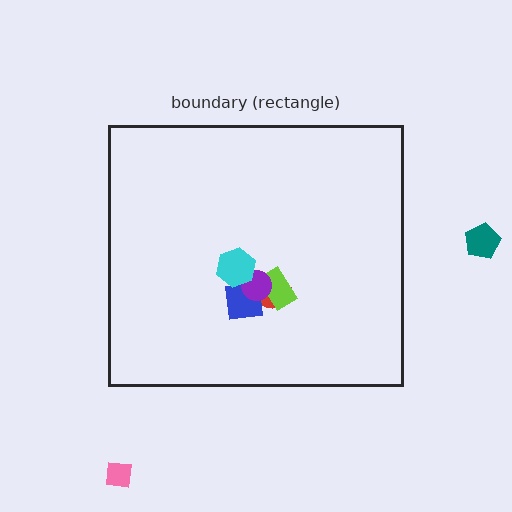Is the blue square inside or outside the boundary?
Inside.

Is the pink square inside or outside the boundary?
Outside.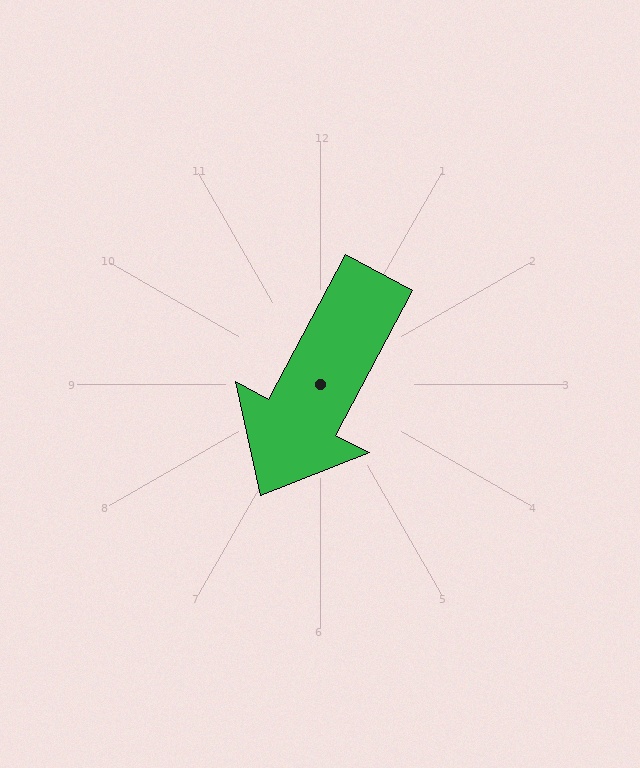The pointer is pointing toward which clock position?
Roughly 7 o'clock.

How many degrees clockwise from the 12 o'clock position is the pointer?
Approximately 208 degrees.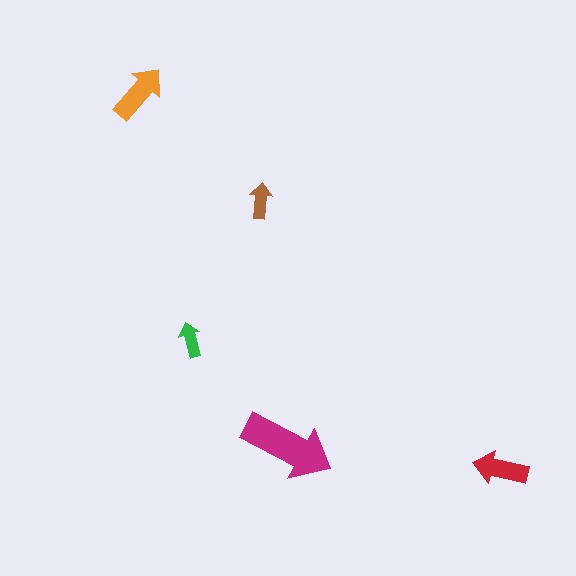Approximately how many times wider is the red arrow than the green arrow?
About 1.5 times wider.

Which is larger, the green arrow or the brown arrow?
The brown one.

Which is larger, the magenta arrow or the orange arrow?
The magenta one.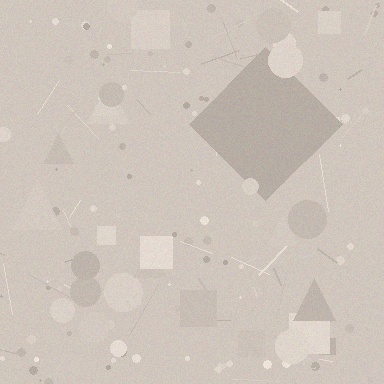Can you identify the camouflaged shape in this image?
The camouflaged shape is a diamond.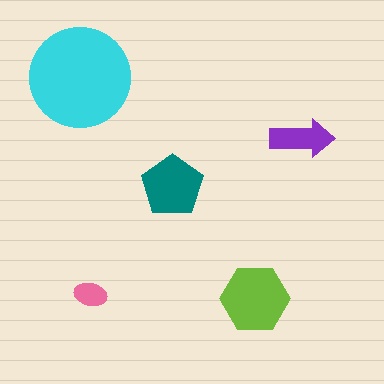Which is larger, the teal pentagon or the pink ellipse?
The teal pentagon.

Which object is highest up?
The cyan circle is topmost.